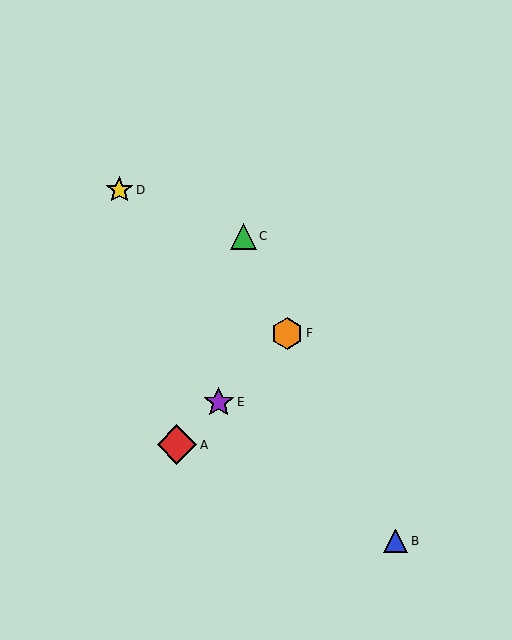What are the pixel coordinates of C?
Object C is at (244, 236).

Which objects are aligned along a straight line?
Objects A, E, F are aligned along a straight line.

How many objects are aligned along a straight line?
3 objects (A, E, F) are aligned along a straight line.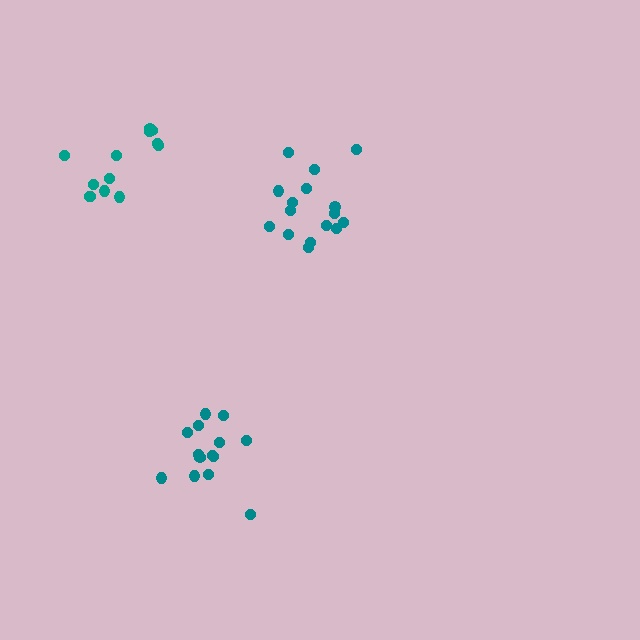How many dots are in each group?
Group 1: 16 dots, Group 2: 14 dots, Group 3: 13 dots (43 total).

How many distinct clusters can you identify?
There are 3 distinct clusters.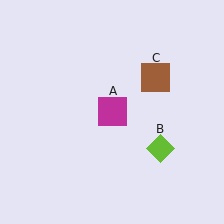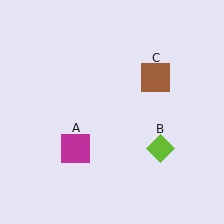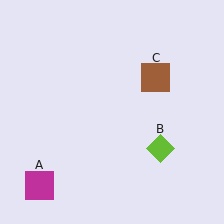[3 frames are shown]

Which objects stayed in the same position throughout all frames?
Lime diamond (object B) and brown square (object C) remained stationary.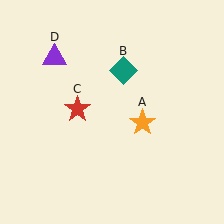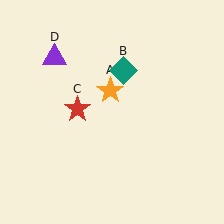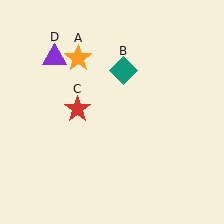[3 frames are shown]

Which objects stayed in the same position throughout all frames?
Teal diamond (object B) and red star (object C) and purple triangle (object D) remained stationary.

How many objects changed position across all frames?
1 object changed position: orange star (object A).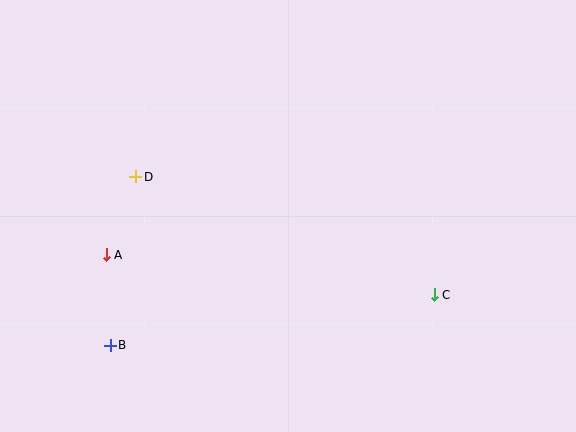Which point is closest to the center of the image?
Point D at (136, 177) is closest to the center.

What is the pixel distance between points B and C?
The distance between B and C is 328 pixels.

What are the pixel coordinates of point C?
Point C is at (434, 295).